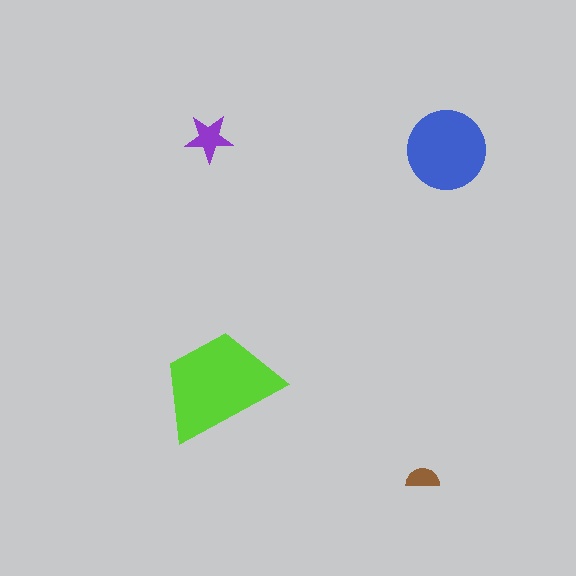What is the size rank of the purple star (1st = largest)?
3rd.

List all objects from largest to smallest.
The lime trapezoid, the blue circle, the purple star, the brown semicircle.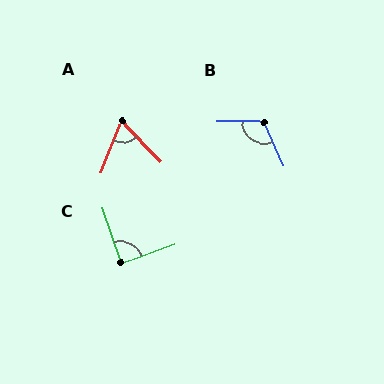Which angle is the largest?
B, at approximately 113 degrees.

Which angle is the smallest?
A, at approximately 66 degrees.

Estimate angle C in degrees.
Approximately 88 degrees.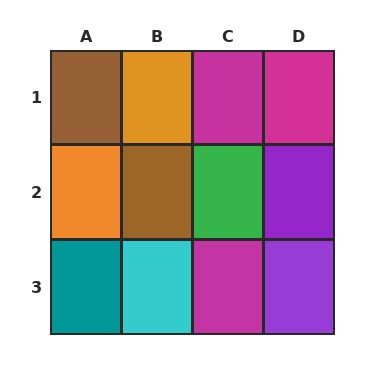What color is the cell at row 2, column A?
Orange.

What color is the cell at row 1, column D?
Magenta.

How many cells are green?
1 cell is green.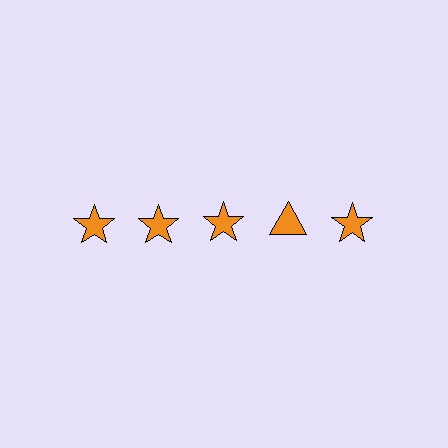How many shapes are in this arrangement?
There are 5 shapes arranged in a grid pattern.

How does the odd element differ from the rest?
It has a different shape: triangle instead of star.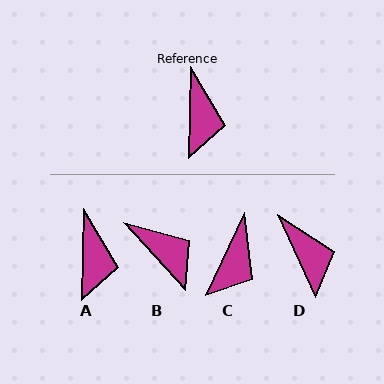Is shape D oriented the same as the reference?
No, it is off by about 26 degrees.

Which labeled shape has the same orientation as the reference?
A.